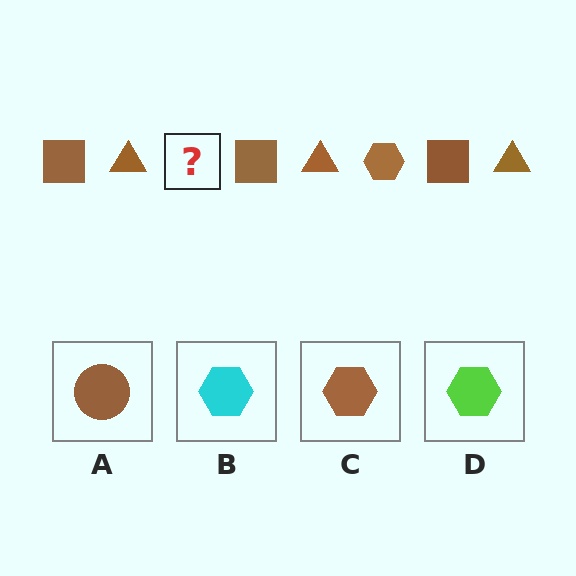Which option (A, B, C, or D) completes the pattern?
C.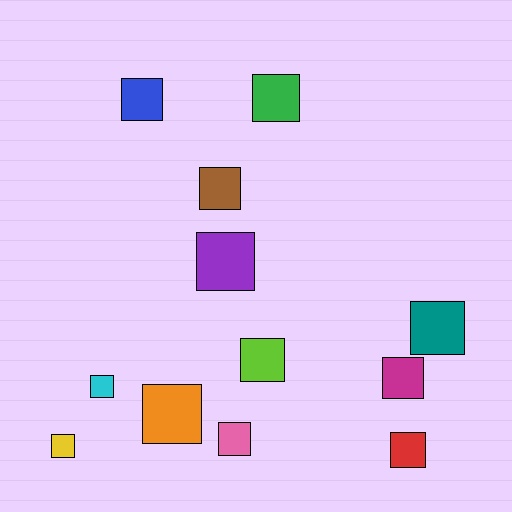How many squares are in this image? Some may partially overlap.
There are 12 squares.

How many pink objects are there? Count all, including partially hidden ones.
There is 1 pink object.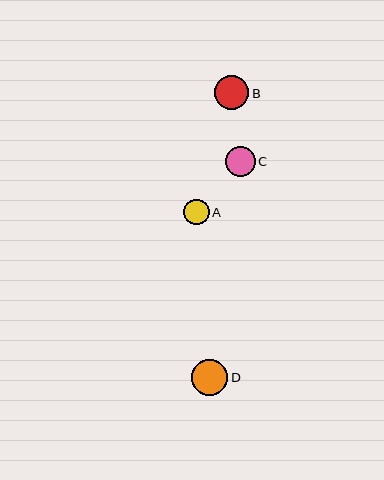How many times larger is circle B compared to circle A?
Circle B is approximately 1.3 times the size of circle A.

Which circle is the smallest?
Circle A is the smallest with a size of approximately 25 pixels.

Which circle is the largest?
Circle D is the largest with a size of approximately 37 pixels.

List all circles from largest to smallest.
From largest to smallest: D, B, C, A.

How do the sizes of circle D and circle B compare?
Circle D and circle B are approximately the same size.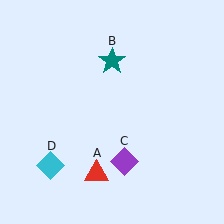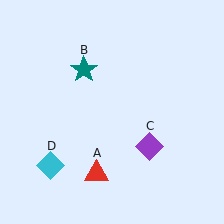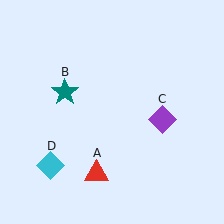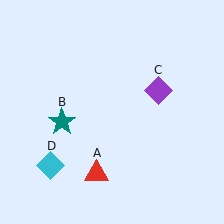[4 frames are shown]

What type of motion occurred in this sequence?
The teal star (object B), purple diamond (object C) rotated counterclockwise around the center of the scene.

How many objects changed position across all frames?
2 objects changed position: teal star (object B), purple diamond (object C).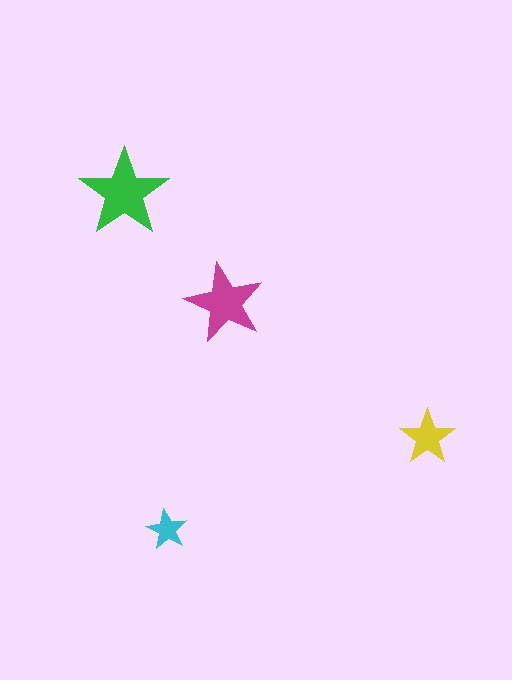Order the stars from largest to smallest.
the green one, the magenta one, the yellow one, the cyan one.